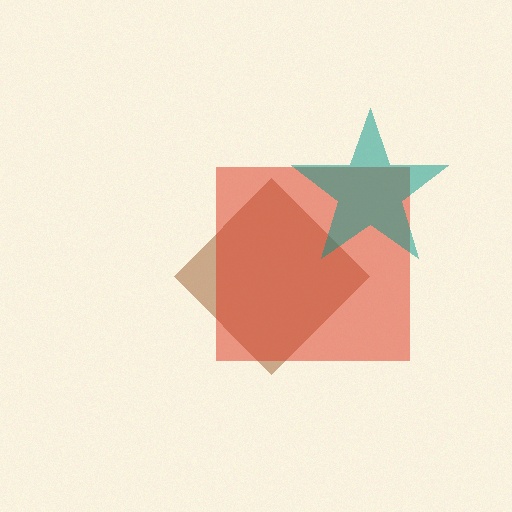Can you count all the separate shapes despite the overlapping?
Yes, there are 3 separate shapes.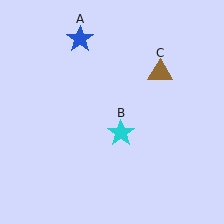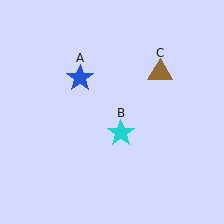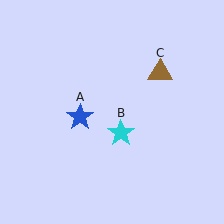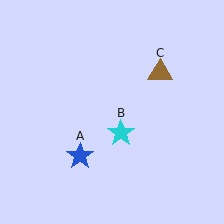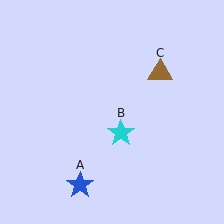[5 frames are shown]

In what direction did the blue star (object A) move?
The blue star (object A) moved down.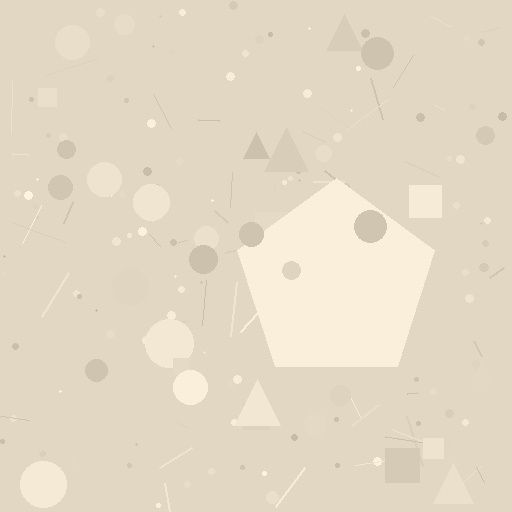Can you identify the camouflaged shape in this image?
The camouflaged shape is a pentagon.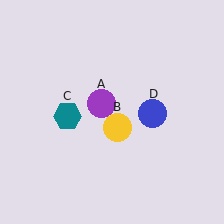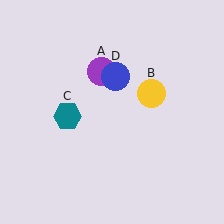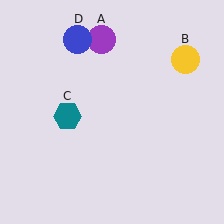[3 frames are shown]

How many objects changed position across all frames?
3 objects changed position: purple circle (object A), yellow circle (object B), blue circle (object D).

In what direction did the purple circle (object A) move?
The purple circle (object A) moved up.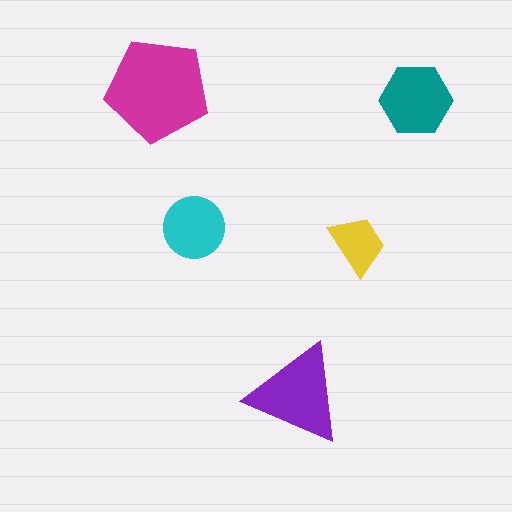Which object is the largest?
The magenta pentagon.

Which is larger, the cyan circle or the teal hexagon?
The teal hexagon.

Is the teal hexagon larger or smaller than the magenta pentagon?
Smaller.